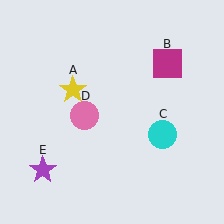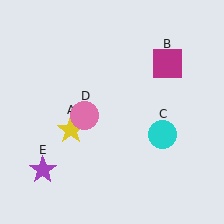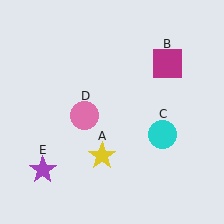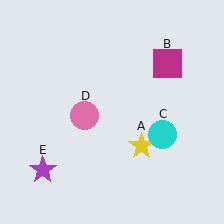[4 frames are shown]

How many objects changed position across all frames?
1 object changed position: yellow star (object A).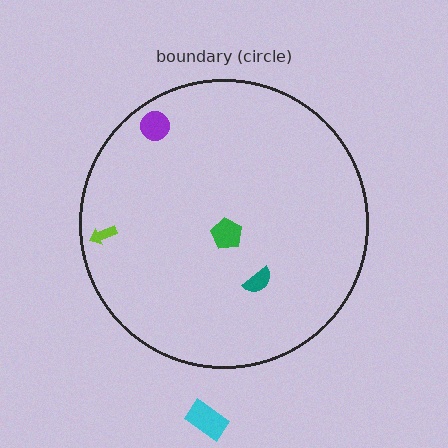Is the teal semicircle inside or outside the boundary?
Inside.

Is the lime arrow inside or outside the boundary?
Inside.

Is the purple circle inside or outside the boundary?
Inside.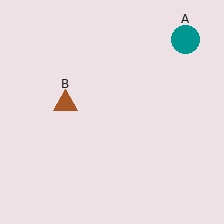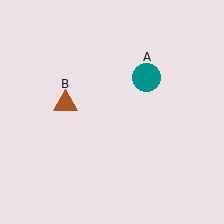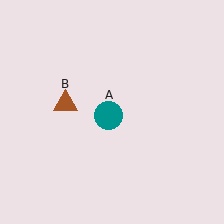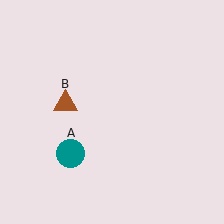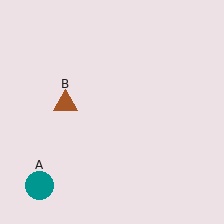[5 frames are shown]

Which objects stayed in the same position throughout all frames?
Brown triangle (object B) remained stationary.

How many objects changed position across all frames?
1 object changed position: teal circle (object A).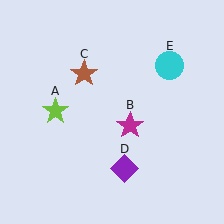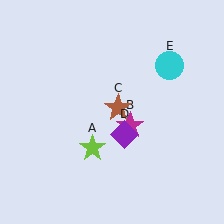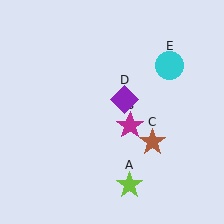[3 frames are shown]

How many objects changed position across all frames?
3 objects changed position: lime star (object A), brown star (object C), purple diamond (object D).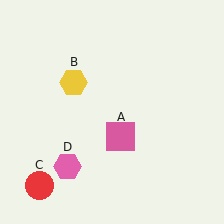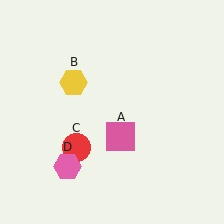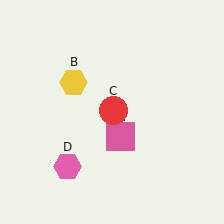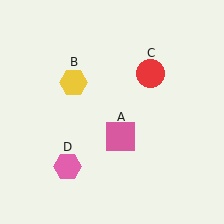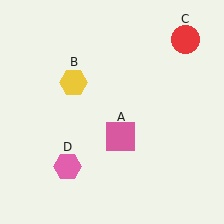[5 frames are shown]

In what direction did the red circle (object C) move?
The red circle (object C) moved up and to the right.